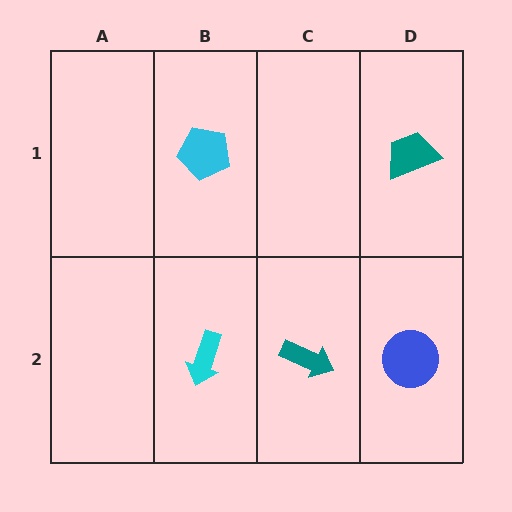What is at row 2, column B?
A cyan arrow.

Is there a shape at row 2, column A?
No, that cell is empty.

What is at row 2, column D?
A blue circle.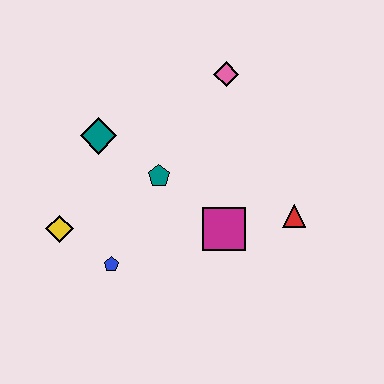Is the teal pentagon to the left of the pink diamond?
Yes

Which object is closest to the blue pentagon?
The yellow diamond is closest to the blue pentagon.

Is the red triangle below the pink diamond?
Yes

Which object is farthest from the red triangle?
The yellow diamond is farthest from the red triangle.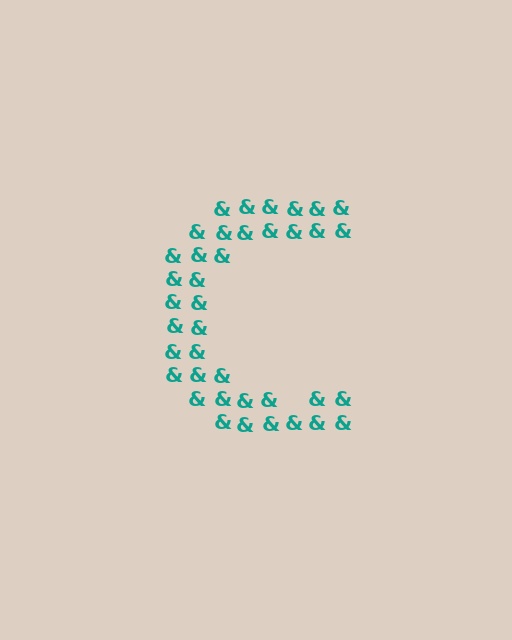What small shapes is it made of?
It is made of small ampersands.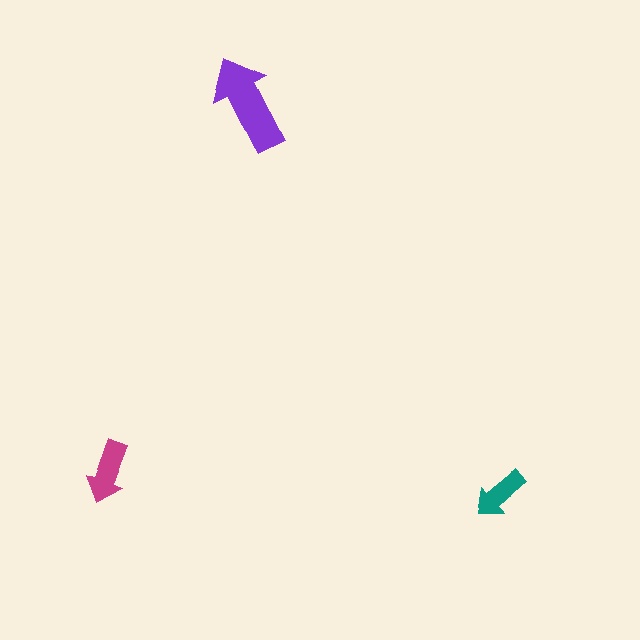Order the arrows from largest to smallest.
the purple one, the magenta one, the teal one.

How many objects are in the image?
There are 3 objects in the image.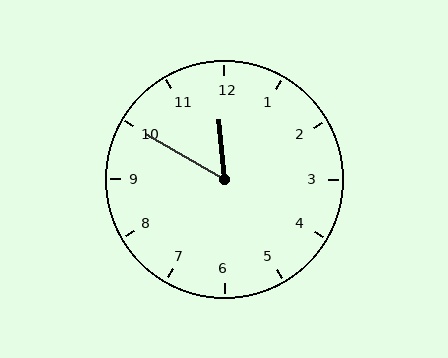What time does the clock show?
11:50.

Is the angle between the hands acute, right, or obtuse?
It is acute.